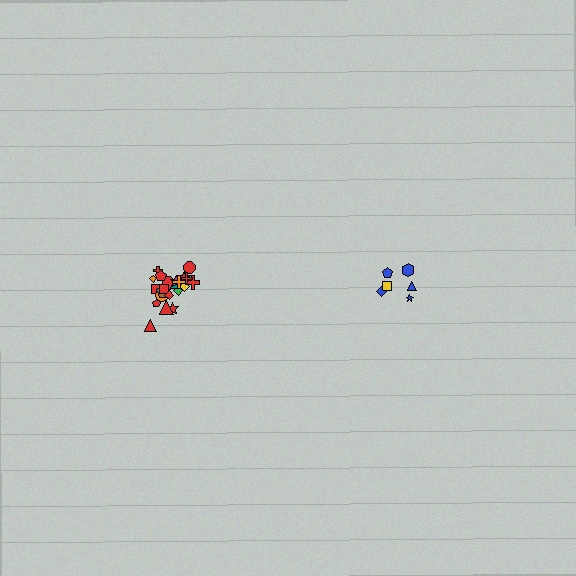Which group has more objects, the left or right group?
The left group.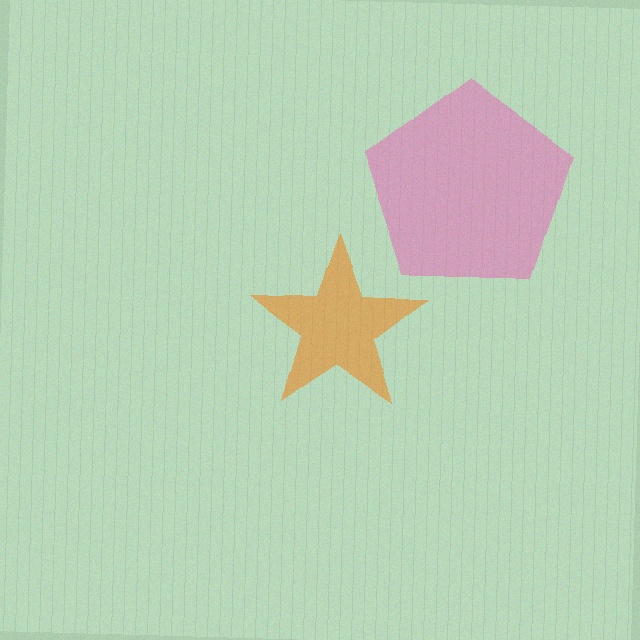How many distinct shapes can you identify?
There are 2 distinct shapes: an orange star, a pink pentagon.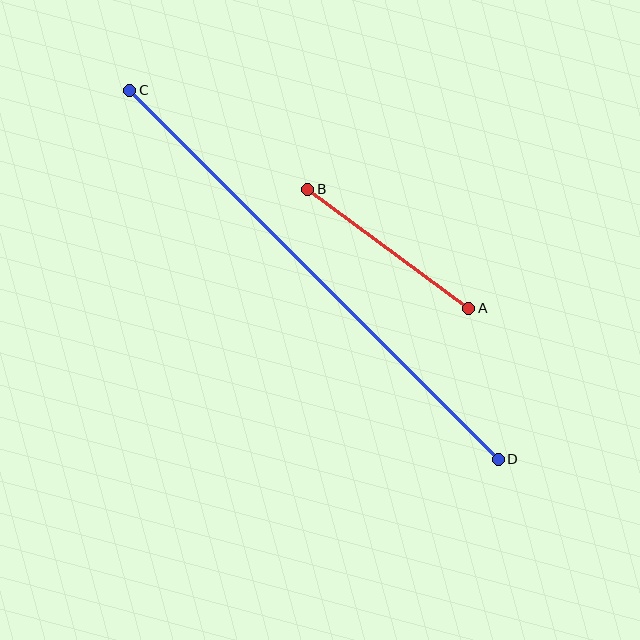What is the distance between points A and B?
The distance is approximately 200 pixels.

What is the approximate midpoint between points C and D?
The midpoint is at approximately (314, 275) pixels.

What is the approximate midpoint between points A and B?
The midpoint is at approximately (388, 249) pixels.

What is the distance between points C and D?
The distance is approximately 521 pixels.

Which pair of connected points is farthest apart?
Points C and D are farthest apart.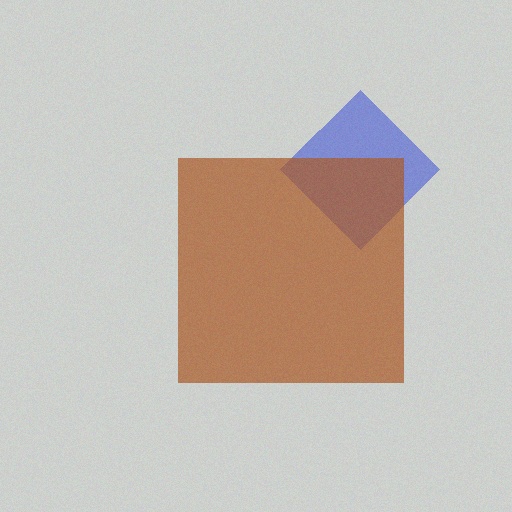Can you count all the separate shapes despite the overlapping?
Yes, there are 2 separate shapes.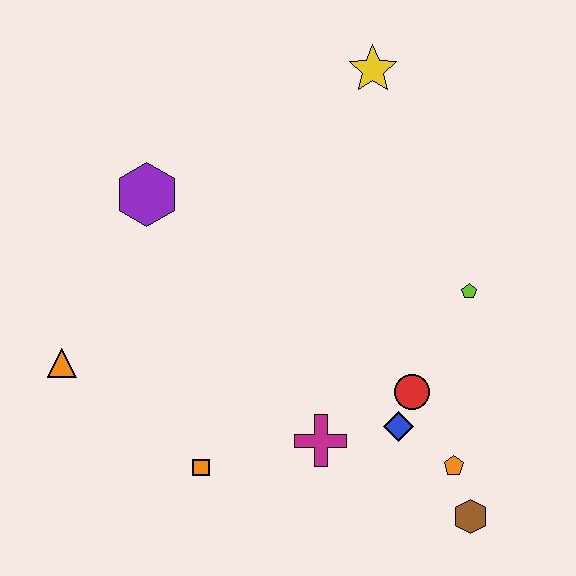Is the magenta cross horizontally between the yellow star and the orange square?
Yes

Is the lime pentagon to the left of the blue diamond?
No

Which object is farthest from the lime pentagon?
The orange triangle is farthest from the lime pentagon.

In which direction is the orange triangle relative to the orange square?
The orange triangle is to the left of the orange square.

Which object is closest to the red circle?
The blue diamond is closest to the red circle.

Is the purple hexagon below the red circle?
No